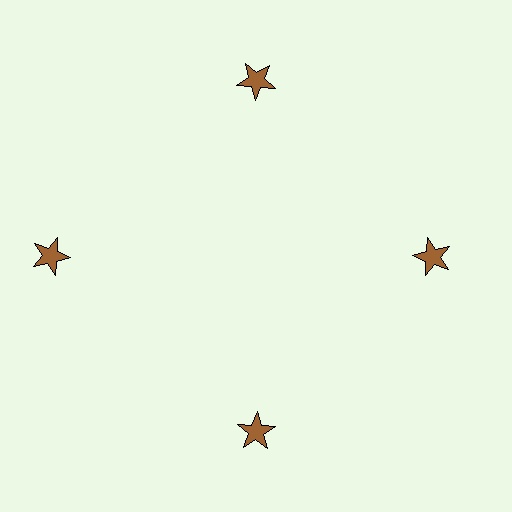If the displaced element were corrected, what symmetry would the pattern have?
It would have 4-fold rotational symmetry — the pattern would map onto itself every 90 degrees.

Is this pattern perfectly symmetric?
No. The 4 brown stars are arranged in a ring, but one element near the 9 o'clock position is pushed outward from the center, breaking the 4-fold rotational symmetry.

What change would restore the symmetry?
The symmetry would be restored by moving it inward, back onto the ring so that all 4 stars sit at equal angles and equal distance from the center.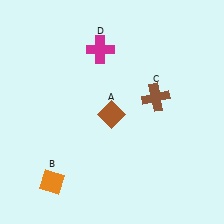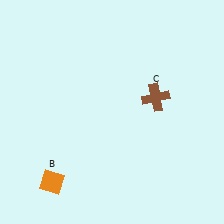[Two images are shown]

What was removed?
The magenta cross (D), the brown diamond (A) were removed in Image 2.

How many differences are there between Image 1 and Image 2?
There are 2 differences between the two images.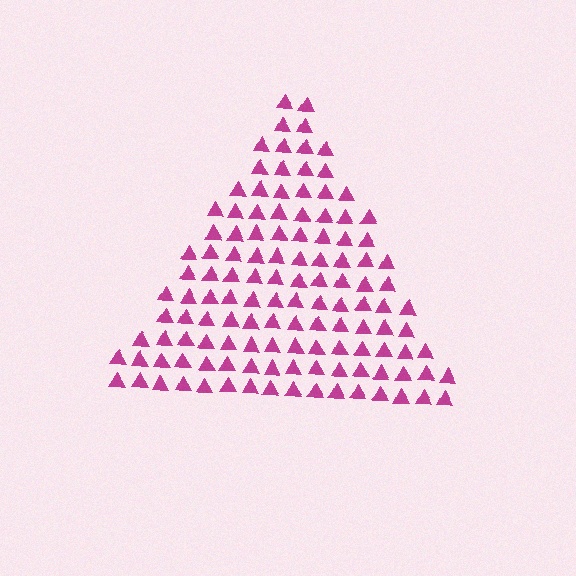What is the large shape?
The large shape is a triangle.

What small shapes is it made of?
It is made of small triangles.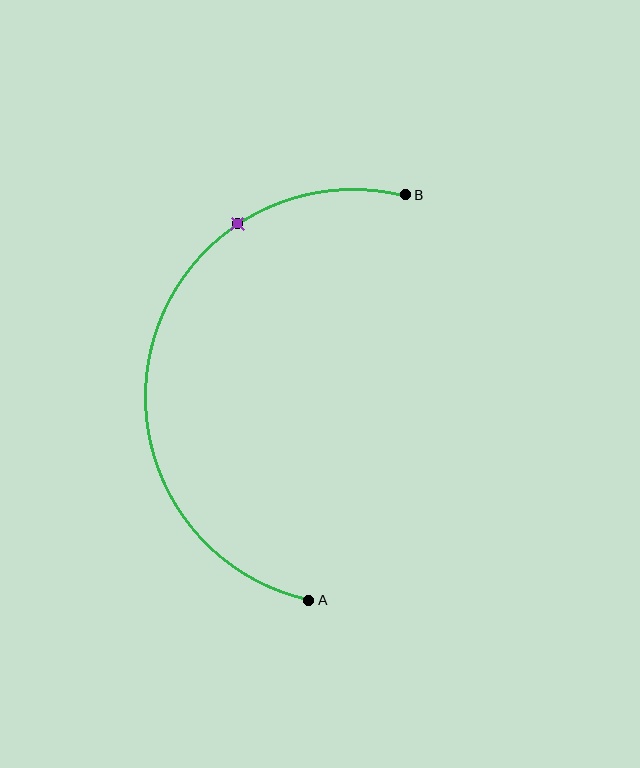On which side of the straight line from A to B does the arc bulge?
The arc bulges to the left of the straight line connecting A and B.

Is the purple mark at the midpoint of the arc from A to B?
No. The purple mark lies on the arc but is closer to endpoint B. The arc midpoint would be at the point on the curve equidistant along the arc from both A and B.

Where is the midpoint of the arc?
The arc midpoint is the point on the curve farthest from the straight line joining A and B. It sits to the left of that line.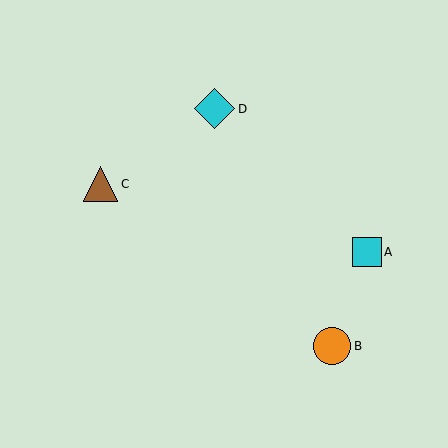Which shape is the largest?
The cyan diamond (labeled D) is the largest.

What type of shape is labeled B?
Shape B is an orange circle.